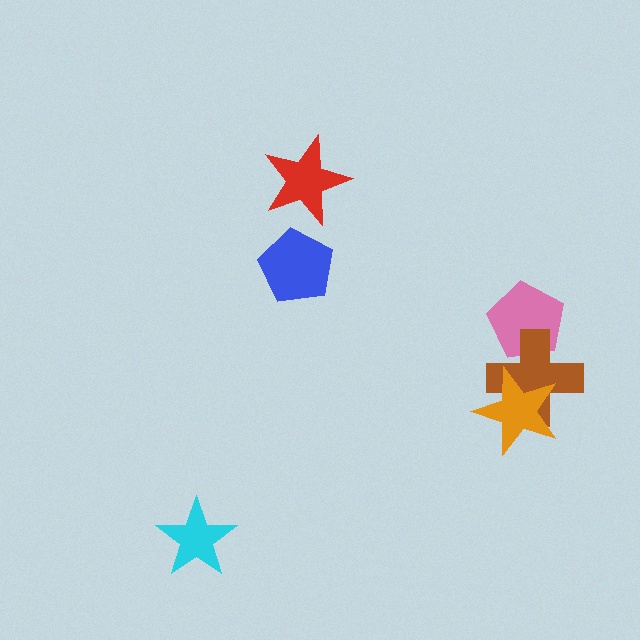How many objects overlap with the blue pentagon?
0 objects overlap with the blue pentagon.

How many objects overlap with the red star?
0 objects overlap with the red star.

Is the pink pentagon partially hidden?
Yes, it is partially covered by another shape.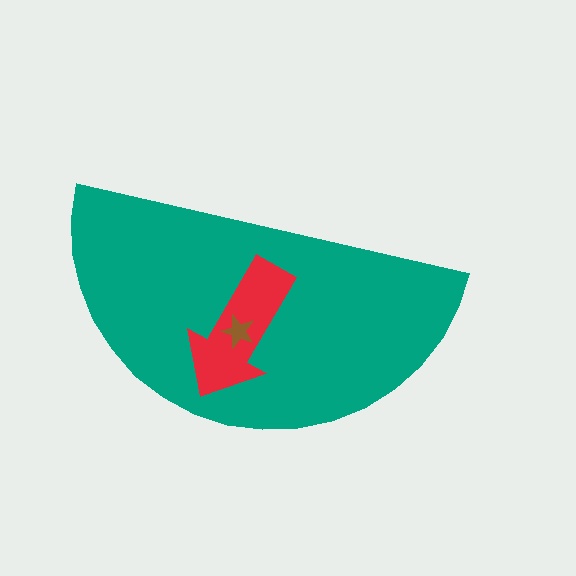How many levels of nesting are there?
3.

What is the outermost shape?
The teal semicircle.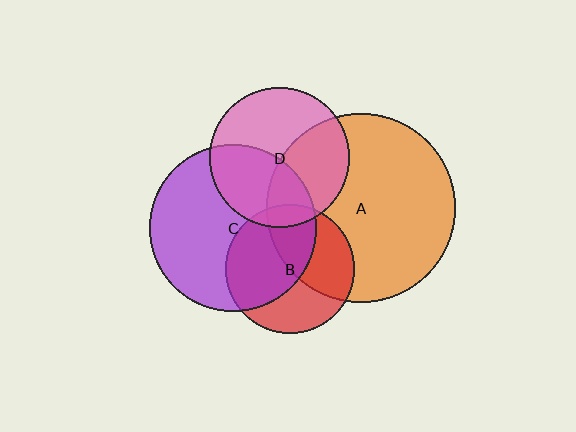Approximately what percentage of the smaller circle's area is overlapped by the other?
Approximately 10%.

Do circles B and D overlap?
Yes.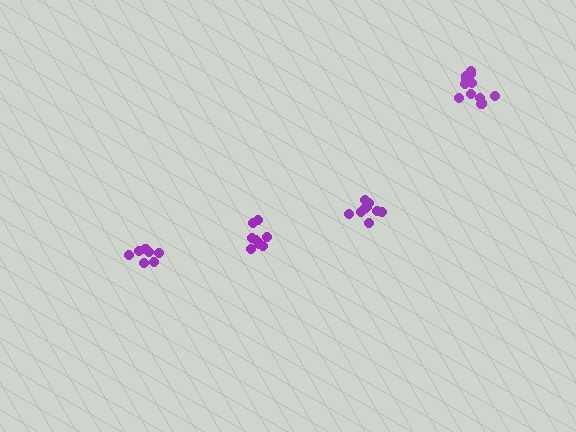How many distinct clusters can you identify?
There are 4 distinct clusters.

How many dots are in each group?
Group 1: 7 dots, Group 2: 12 dots, Group 3: 8 dots, Group 4: 9 dots (36 total).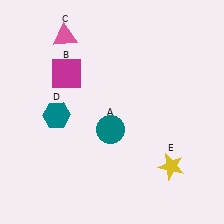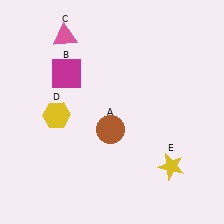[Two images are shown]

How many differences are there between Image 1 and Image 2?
There are 2 differences between the two images.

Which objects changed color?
A changed from teal to brown. D changed from teal to yellow.